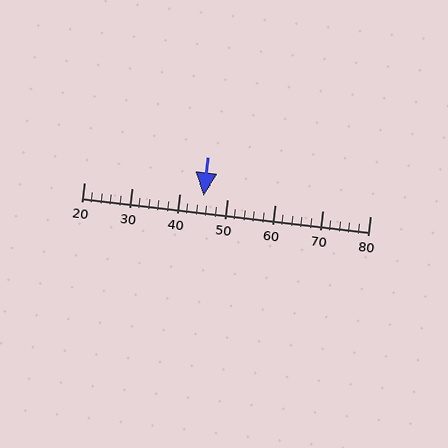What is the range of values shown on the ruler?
The ruler shows values from 20 to 80.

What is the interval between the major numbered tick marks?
The major tick marks are spaced 10 units apart.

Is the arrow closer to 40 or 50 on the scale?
The arrow is closer to 50.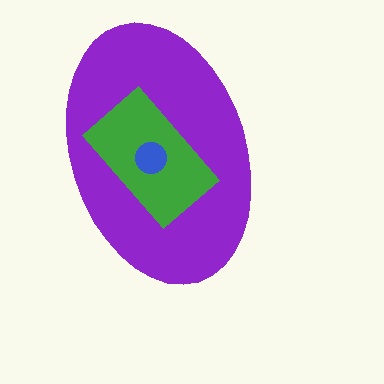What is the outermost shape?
The purple ellipse.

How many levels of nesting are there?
3.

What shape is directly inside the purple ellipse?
The green rectangle.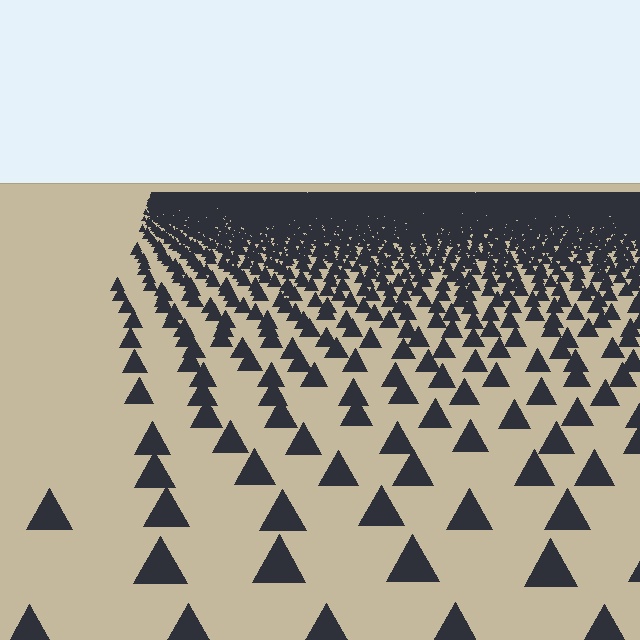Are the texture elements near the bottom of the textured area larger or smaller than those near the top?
Larger. Near the bottom, elements are closer to the viewer and appear at a bigger on-screen size.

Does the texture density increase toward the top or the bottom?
Density increases toward the top.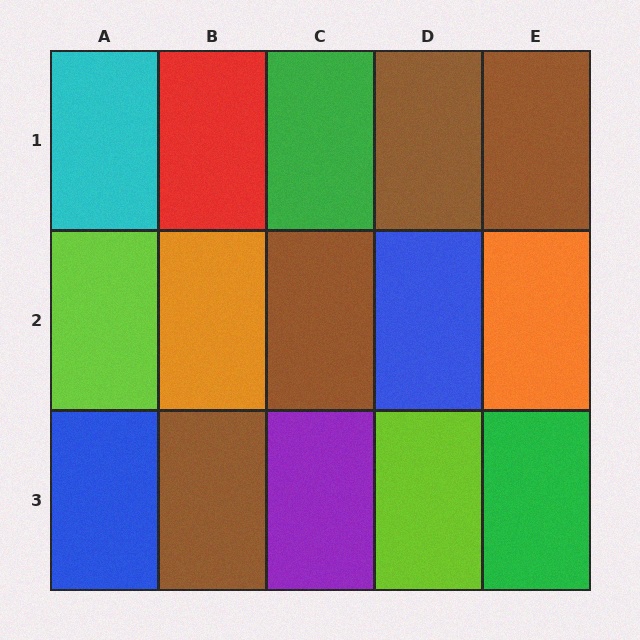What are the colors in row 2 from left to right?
Lime, orange, brown, blue, orange.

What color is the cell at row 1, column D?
Brown.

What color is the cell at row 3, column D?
Lime.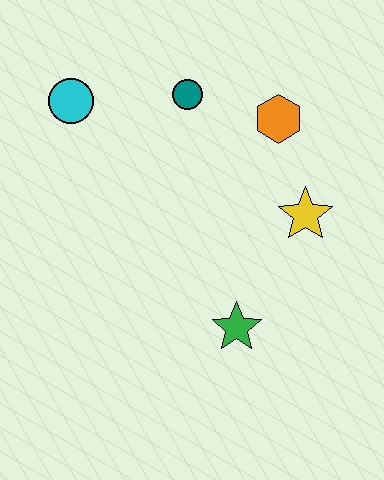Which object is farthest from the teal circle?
The green star is farthest from the teal circle.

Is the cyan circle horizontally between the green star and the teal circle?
No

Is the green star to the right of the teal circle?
Yes